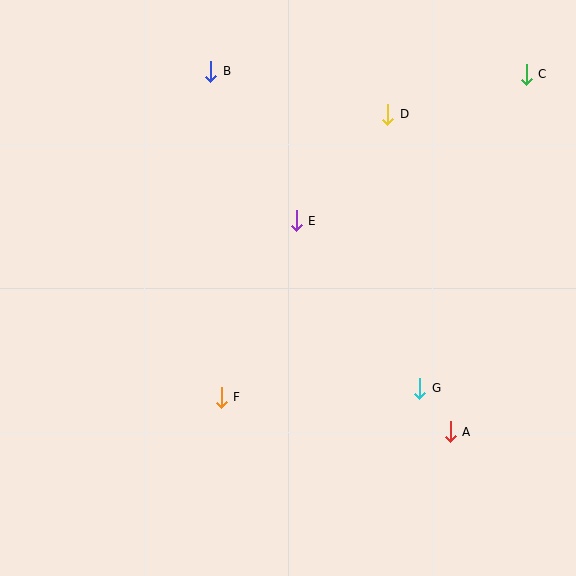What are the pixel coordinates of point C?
Point C is at (526, 74).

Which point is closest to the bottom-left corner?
Point F is closest to the bottom-left corner.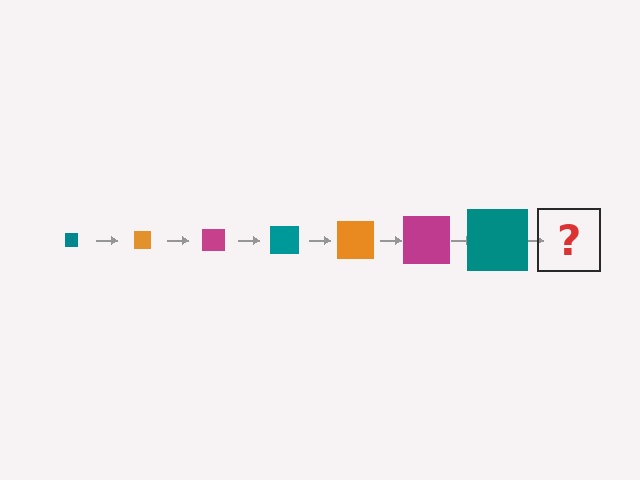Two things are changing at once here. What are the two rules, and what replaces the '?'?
The two rules are that the square grows larger each step and the color cycles through teal, orange, and magenta. The '?' should be an orange square, larger than the previous one.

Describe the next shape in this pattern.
It should be an orange square, larger than the previous one.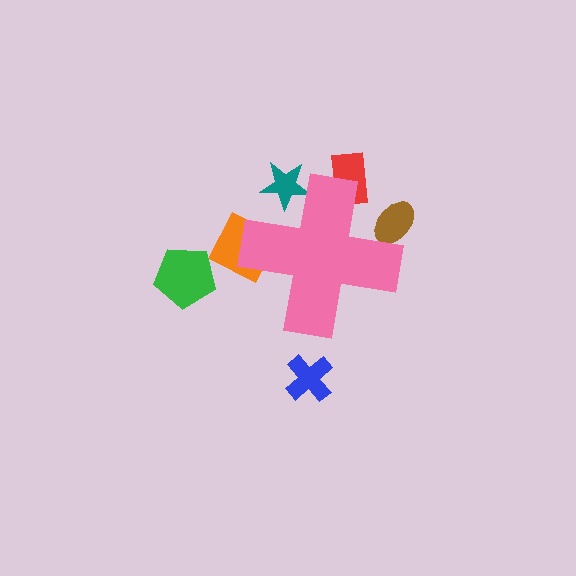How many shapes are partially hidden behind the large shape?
4 shapes are partially hidden.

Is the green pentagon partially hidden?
No, the green pentagon is fully visible.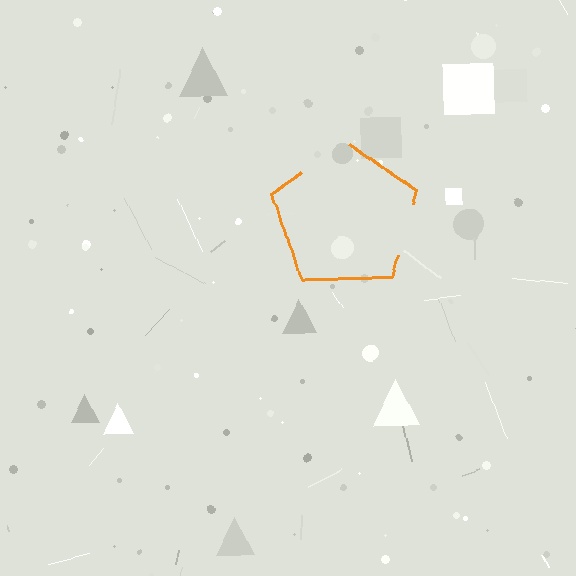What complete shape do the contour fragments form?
The contour fragments form a pentagon.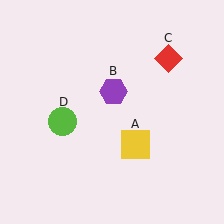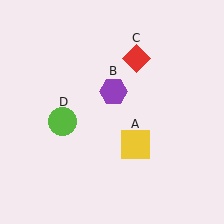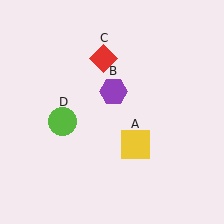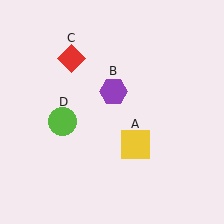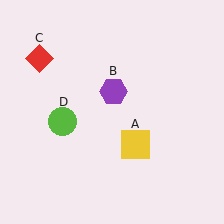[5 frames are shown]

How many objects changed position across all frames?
1 object changed position: red diamond (object C).